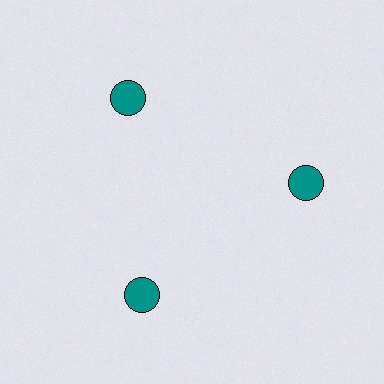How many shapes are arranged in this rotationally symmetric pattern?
There are 3 shapes, arranged in 3 groups of 1.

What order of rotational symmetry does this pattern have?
This pattern has 3-fold rotational symmetry.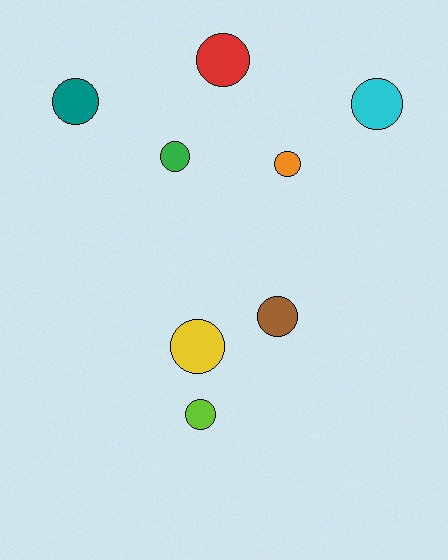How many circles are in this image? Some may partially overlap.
There are 8 circles.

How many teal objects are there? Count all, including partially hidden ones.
There is 1 teal object.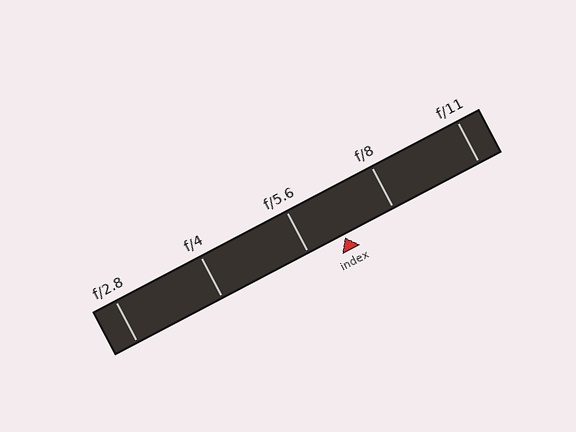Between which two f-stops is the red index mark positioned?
The index mark is between f/5.6 and f/8.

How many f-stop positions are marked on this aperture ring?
There are 5 f-stop positions marked.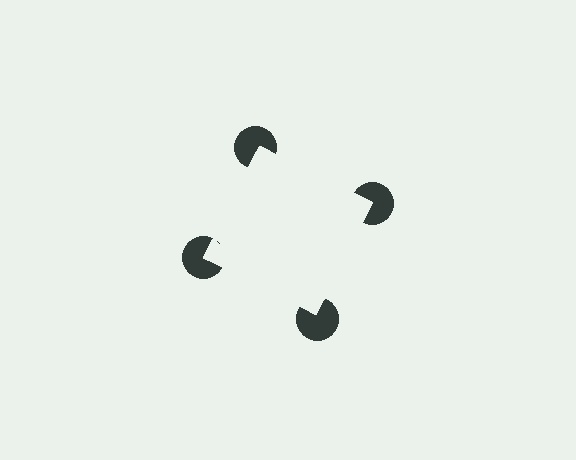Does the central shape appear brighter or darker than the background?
It typically appears slightly brighter than the background, even though no actual brightness change is drawn.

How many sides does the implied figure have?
4 sides.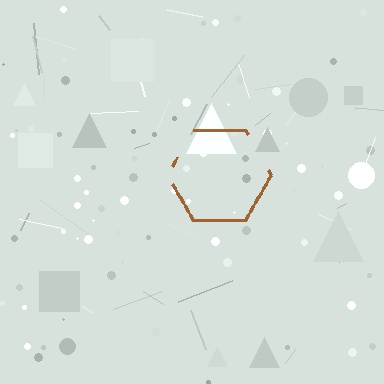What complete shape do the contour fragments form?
The contour fragments form a hexagon.